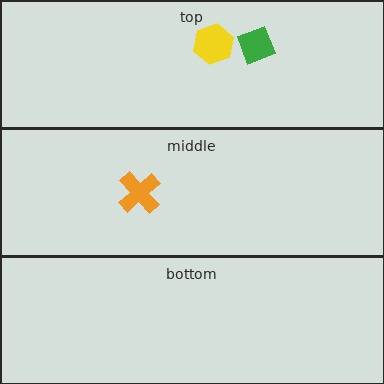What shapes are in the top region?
The yellow hexagon, the green diamond.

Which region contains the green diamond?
The top region.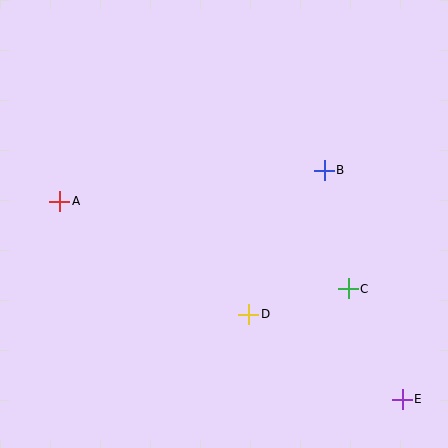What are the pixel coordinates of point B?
Point B is at (324, 170).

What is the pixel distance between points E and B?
The distance between E and B is 242 pixels.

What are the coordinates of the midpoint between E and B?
The midpoint between E and B is at (363, 285).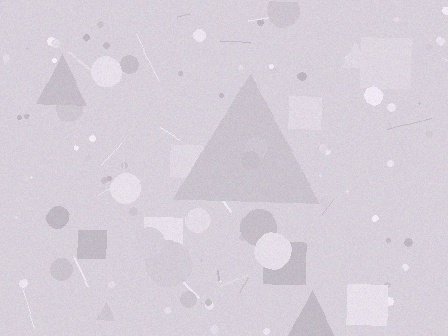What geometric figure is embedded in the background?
A triangle is embedded in the background.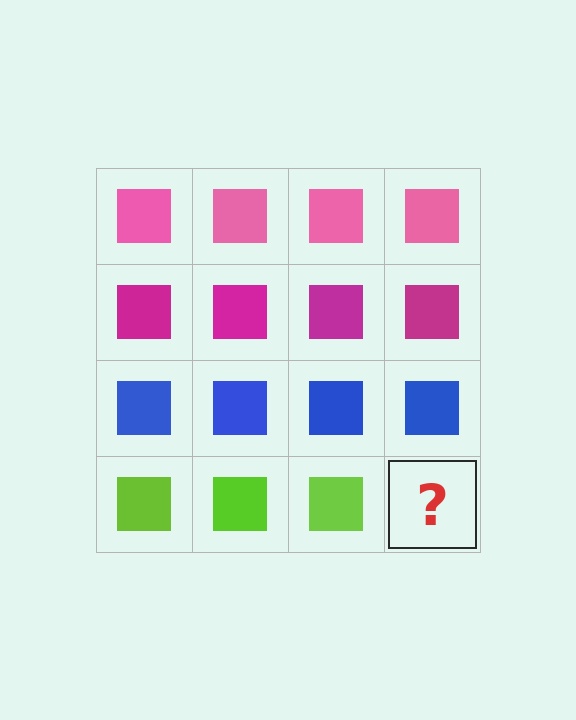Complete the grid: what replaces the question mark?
The question mark should be replaced with a lime square.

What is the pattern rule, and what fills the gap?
The rule is that each row has a consistent color. The gap should be filled with a lime square.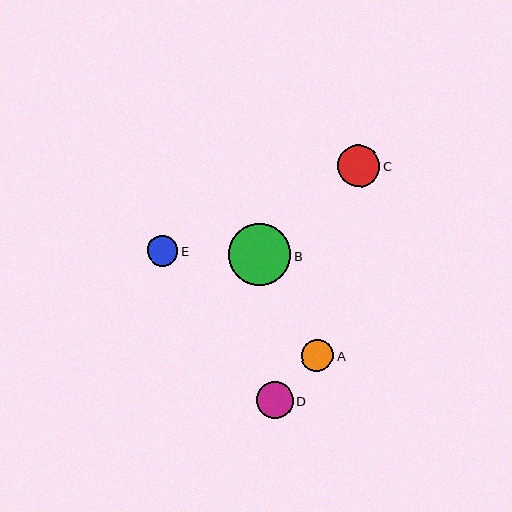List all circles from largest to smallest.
From largest to smallest: B, C, D, A, E.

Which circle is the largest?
Circle B is the largest with a size of approximately 62 pixels.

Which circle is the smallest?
Circle E is the smallest with a size of approximately 31 pixels.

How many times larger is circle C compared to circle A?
Circle C is approximately 1.3 times the size of circle A.